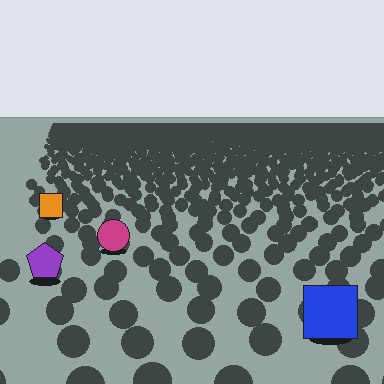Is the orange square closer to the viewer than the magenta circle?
No. The magenta circle is closer — you can tell from the texture gradient: the ground texture is coarser near it.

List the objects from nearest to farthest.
From nearest to farthest: the blue square, the purple pentagon, the magenta circle, the orange square.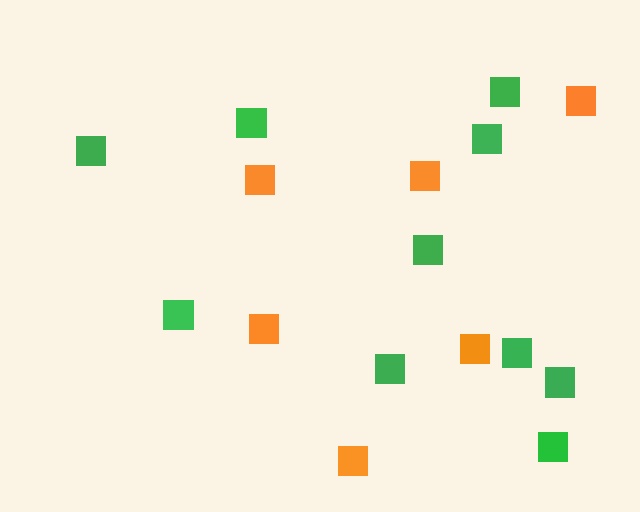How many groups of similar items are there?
There are 2 groups: one group of green squares (10) and one group of orange squares (6).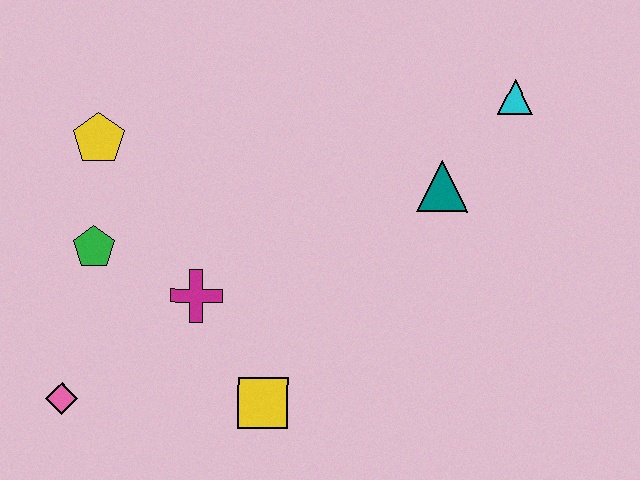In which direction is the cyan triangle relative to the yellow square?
The cyan triangle is above the yellow square.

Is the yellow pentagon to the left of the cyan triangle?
Yes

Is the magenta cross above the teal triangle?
No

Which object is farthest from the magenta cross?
The cyan triangle is farthest from the magenta cross.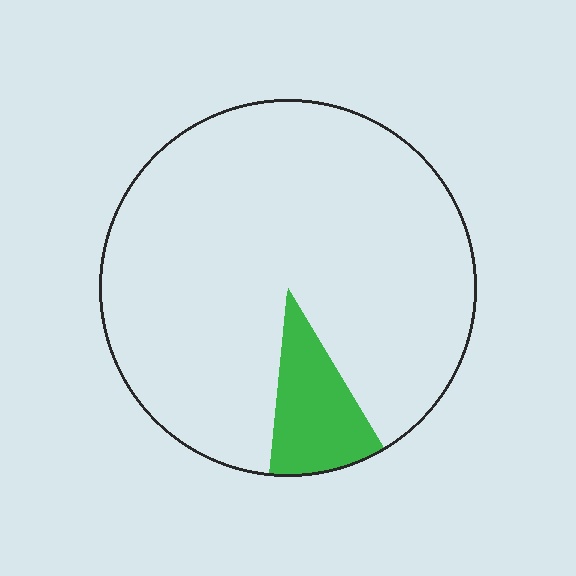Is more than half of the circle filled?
No.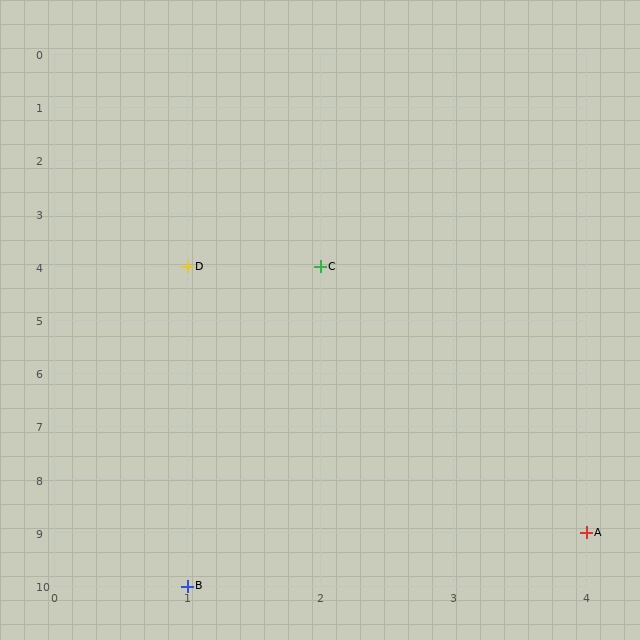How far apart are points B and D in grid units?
Points B and D are 6 rows apart.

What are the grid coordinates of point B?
Point B is at grid coordinates (1, 10).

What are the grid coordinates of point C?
Point C is at grid coordinates (2, 4).